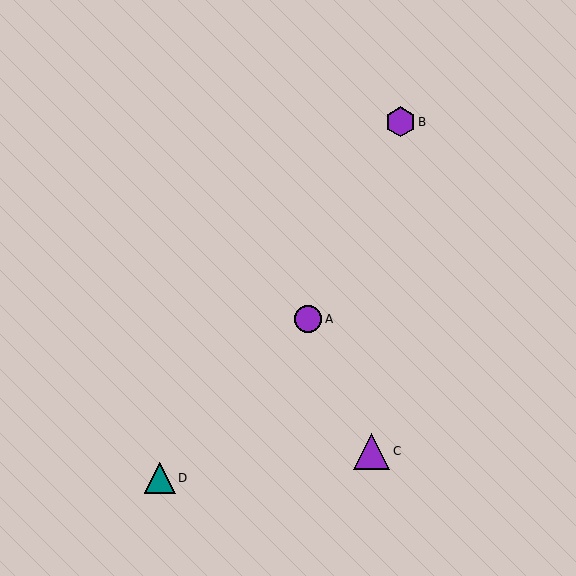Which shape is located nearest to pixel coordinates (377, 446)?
The purple triangle (labeled C) at (372, 451) is nearest to that location.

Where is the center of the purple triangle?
The center of the purple triangle is at (372, 451).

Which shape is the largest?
The purple triangle (labeled C) is the largest.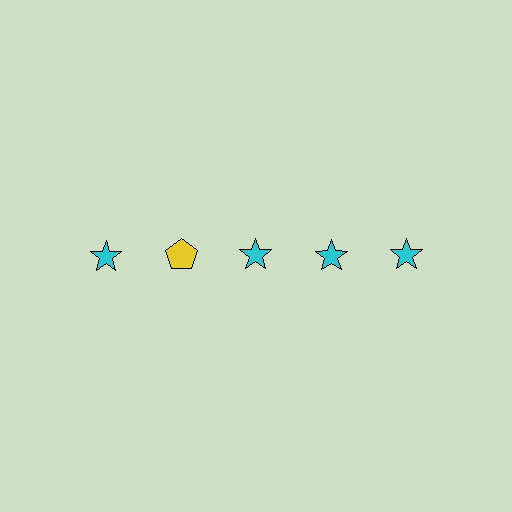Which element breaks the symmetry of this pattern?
The yellow pentagon in the top row, second from left column breaks the symmetry. All other shapes are cyan stars.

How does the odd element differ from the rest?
It differs in both color (yellow instead of cyan) and shape (pentagon instead of star).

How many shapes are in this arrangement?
There are 5 shapes arranged in a grid pattern.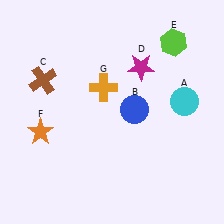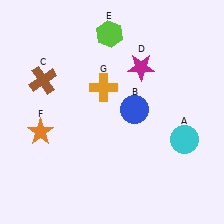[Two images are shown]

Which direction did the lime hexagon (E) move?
The lime hexagon (E) moved left.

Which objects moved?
The objects that moved are: the cyan circle (A), the lime hexagon (E).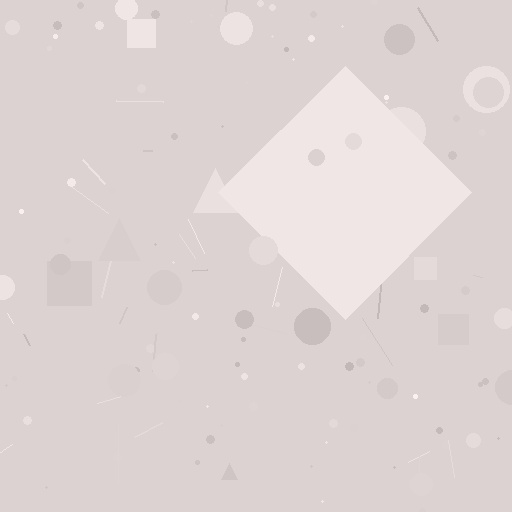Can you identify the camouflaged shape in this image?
The camouflaged shape is a diamond.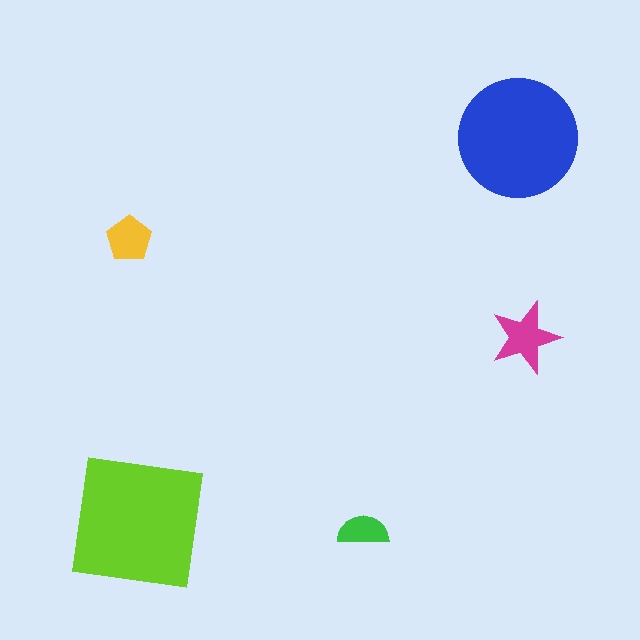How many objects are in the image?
There are 5 objects in the image.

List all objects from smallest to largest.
The green semicircle, the yellow pentagon, the magenta star, the blue circle, the lime square.